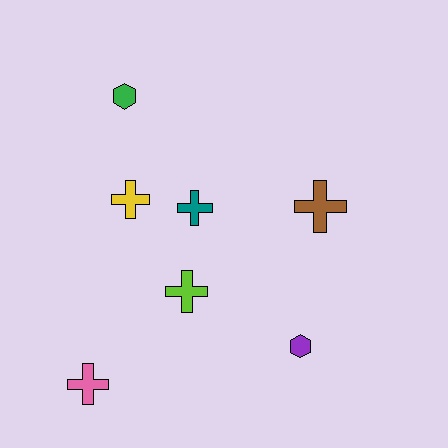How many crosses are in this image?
There are 5 crosses.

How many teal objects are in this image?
There is 1 teal object.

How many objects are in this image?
There are 7 objects.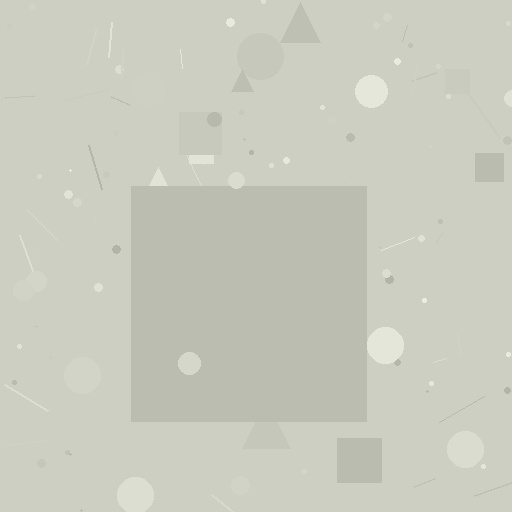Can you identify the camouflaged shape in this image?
The camouflaged shape is a square.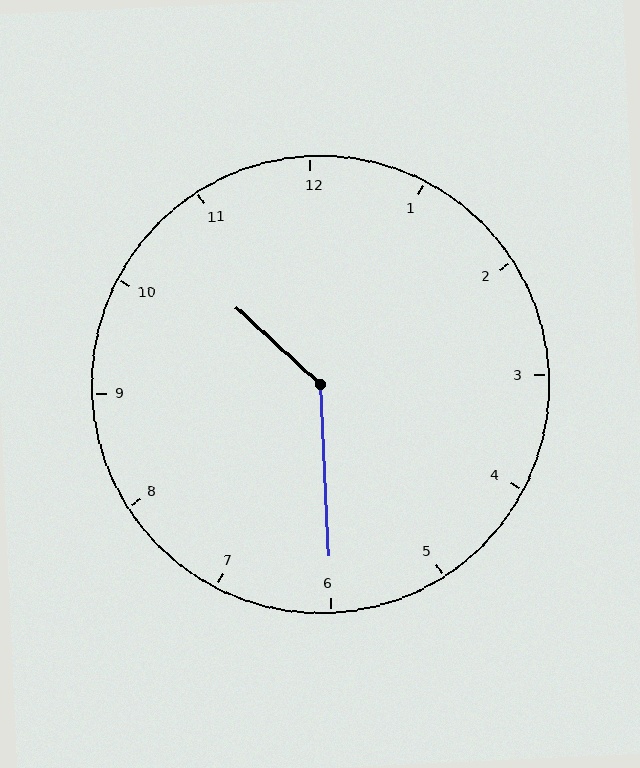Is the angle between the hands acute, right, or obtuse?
It is obtuse.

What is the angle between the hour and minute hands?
Approximately 135 degrees.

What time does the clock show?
10:30.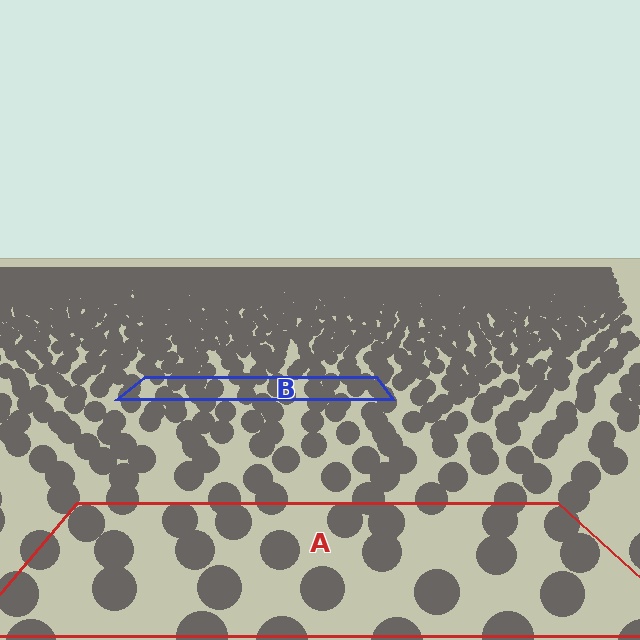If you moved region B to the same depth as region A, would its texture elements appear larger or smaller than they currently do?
They would appear larger. At a closer depth, the same texture elements are projected at a bigger on-screen size.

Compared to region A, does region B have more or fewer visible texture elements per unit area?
Region B has more texture elements per unit area — they are packed more densely because it is farther away.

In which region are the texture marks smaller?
The texture marks are smaller in region B, because it is farther away.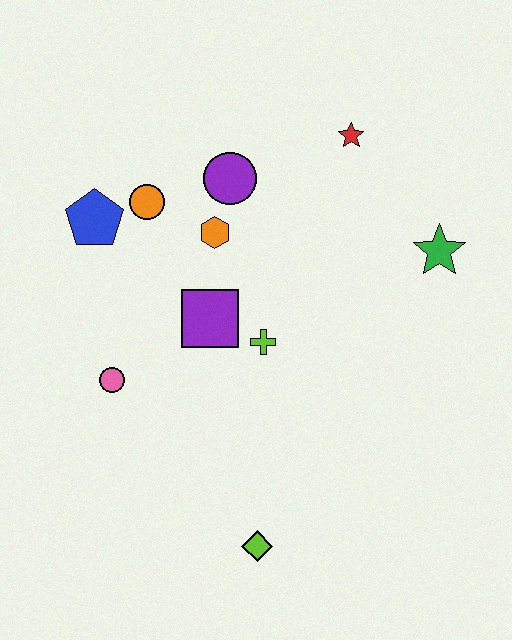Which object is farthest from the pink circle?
The green star is farthest from the pink circle.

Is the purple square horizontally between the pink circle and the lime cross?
Yes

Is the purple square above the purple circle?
No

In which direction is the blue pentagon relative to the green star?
The blue pentagon is to the left of the green star.